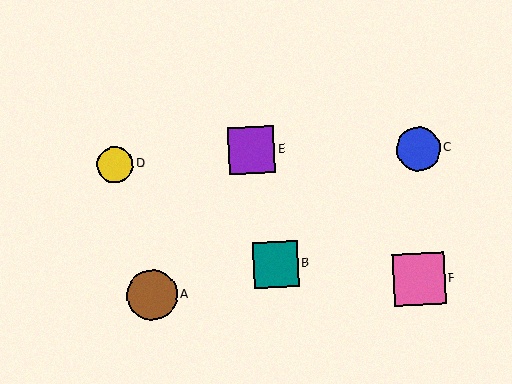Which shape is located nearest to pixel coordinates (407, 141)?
The blue circle (labeled C) at (418, 149) is nearest to that location.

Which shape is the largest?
The pink square (labeled F) is the largest.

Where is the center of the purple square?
The center of the purple square is at (251, 150).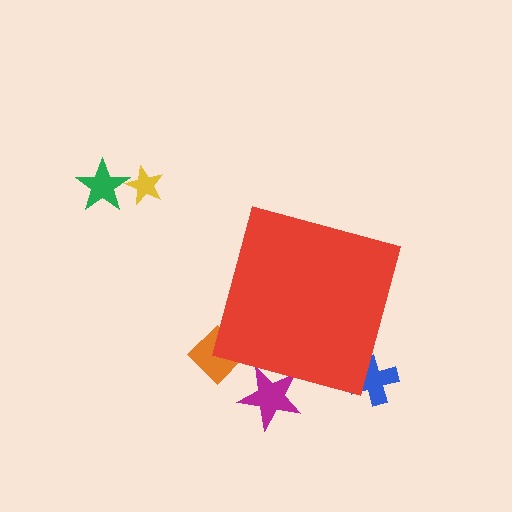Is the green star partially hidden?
No, the green star is fully visible.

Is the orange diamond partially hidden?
Yes, the orange diamond is partially hidden behind the red diamond.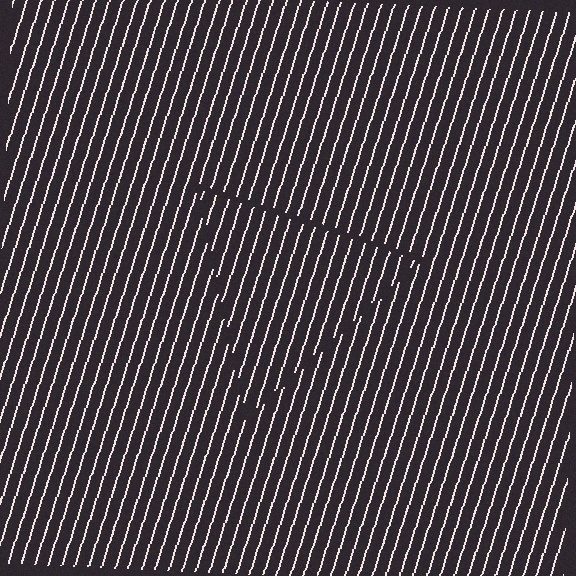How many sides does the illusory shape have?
3 sides — the line-ends trace a triangle.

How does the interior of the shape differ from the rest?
The interior of the shape contains the same grating, shifted by half a period — the contour is defined by the phase discontinuity where line-ends from the inner and outer gratings abut.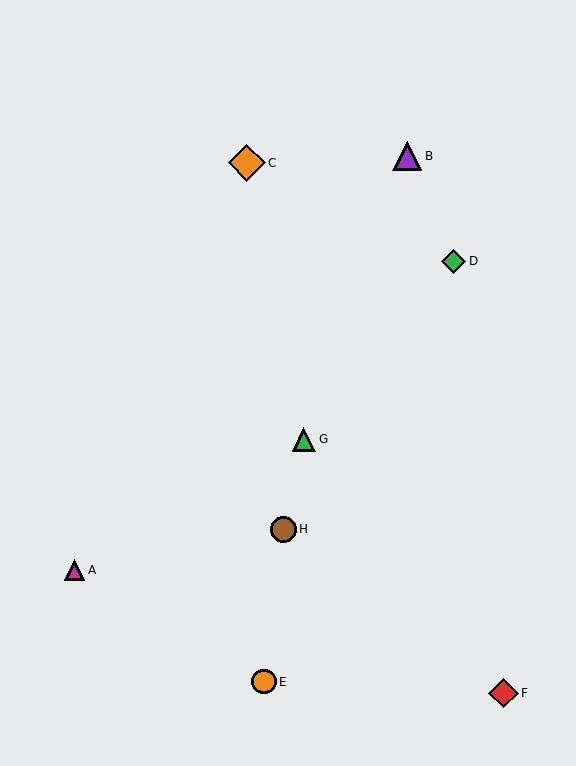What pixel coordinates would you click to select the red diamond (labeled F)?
Click at (503, 693) to select the red diamond F.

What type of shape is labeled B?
Shape B is a purple triangle.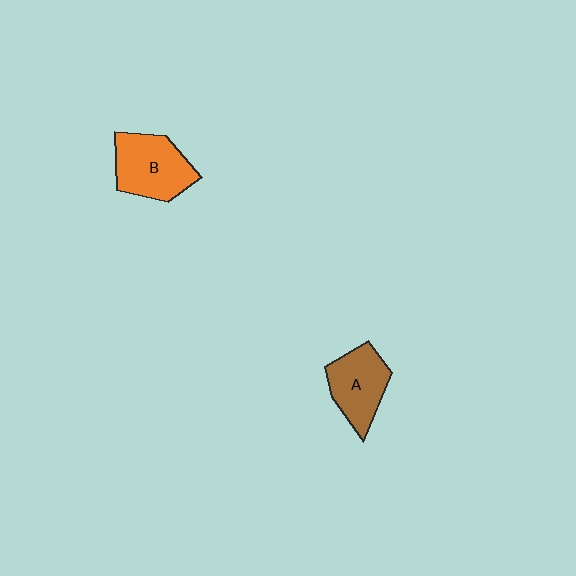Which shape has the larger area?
Shape B (orange).